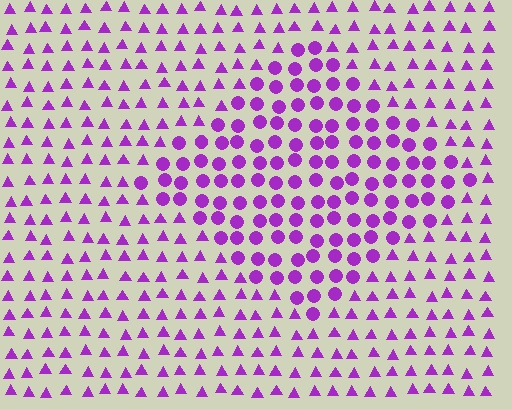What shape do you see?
I see a diamond.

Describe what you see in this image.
The image is filled with small purple elements arranged in a uniform grid. A diamond-shaped region contains circles, while the surrounding area contains triangles. The boundary is defined purely by the change in element shape.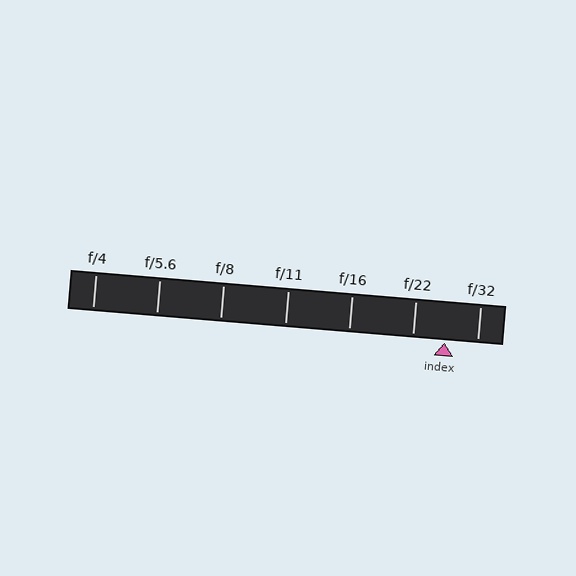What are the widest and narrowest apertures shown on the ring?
The widest aperture shown is f/4 and the narrowest is f/32.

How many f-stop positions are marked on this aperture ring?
There are 7 f-stop positions marked.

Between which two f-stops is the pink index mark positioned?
The index mark is between f/22 and f/32.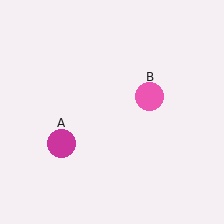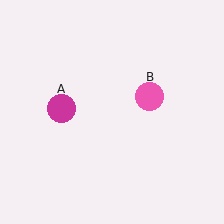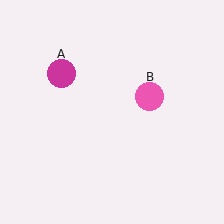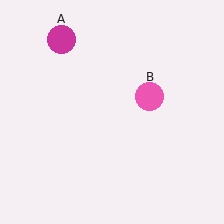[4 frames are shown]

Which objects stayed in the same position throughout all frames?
Pink circle (object B) remained stationary.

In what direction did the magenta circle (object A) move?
The magenta circle (object A) moved up.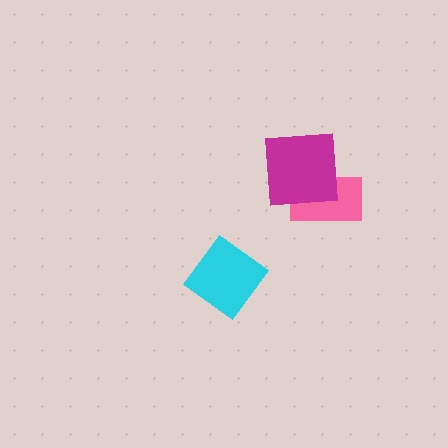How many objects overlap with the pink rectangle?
1 object overlaps with the pink rectangle.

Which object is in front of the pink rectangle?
The magenta square is in front of the pink rectangle.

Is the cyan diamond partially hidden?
No, no other shape covers it.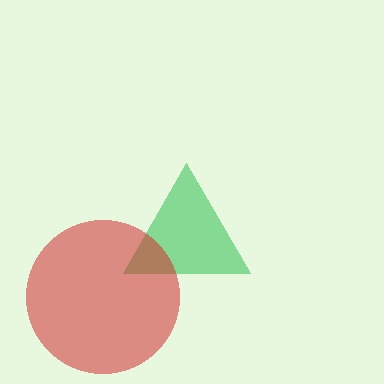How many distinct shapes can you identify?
There are 2 distinct shapes: a green triangle, a red circle.